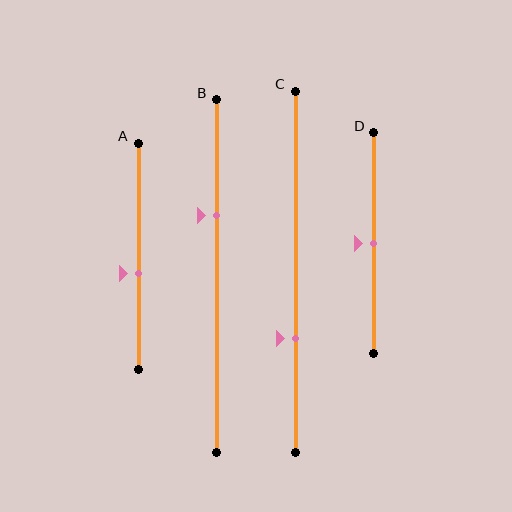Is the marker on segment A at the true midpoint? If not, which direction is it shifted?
No, the marker on segment A is shifted downward by about 8% of the segment length.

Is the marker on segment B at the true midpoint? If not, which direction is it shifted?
No, the marker on segment B is shifted upward by about 17% of the segment length.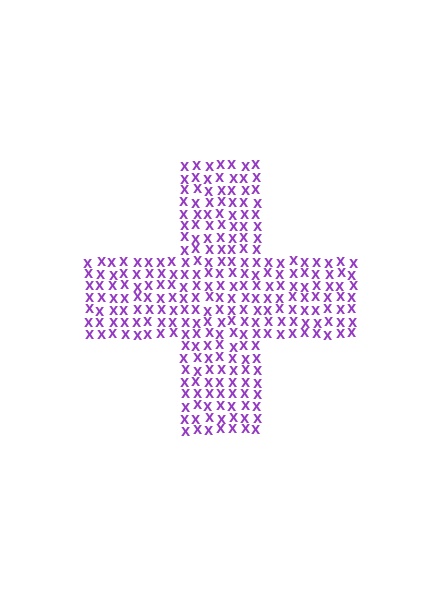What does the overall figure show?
The overall figure shows a cross.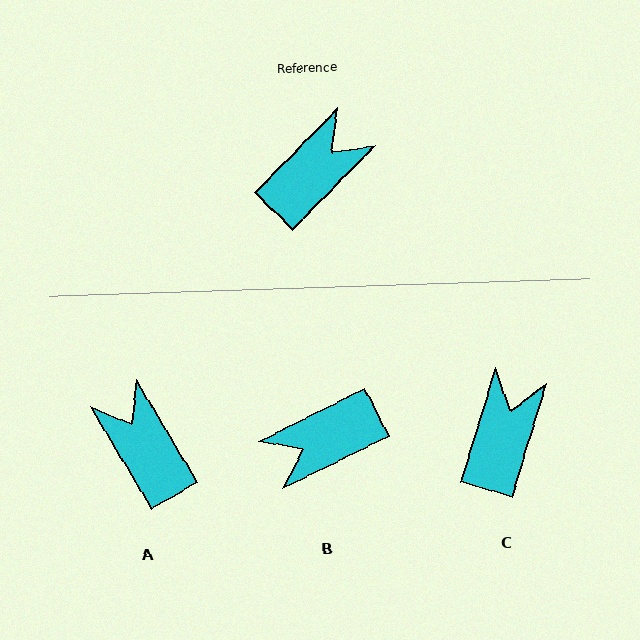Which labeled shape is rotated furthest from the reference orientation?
B, about 161 degrees away.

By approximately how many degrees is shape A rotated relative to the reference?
Approximately 75 degrees counter-clockwise.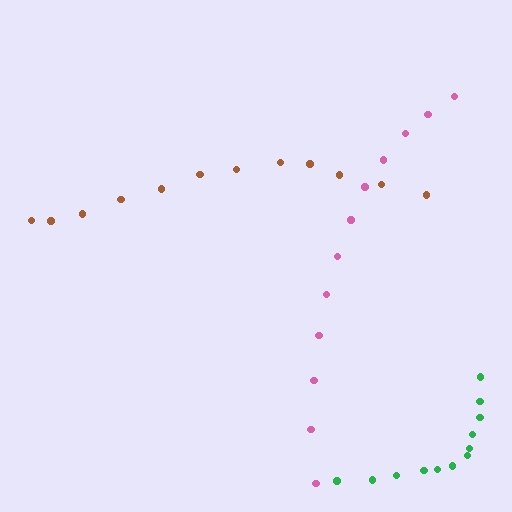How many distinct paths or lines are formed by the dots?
There are 3 distinct paths.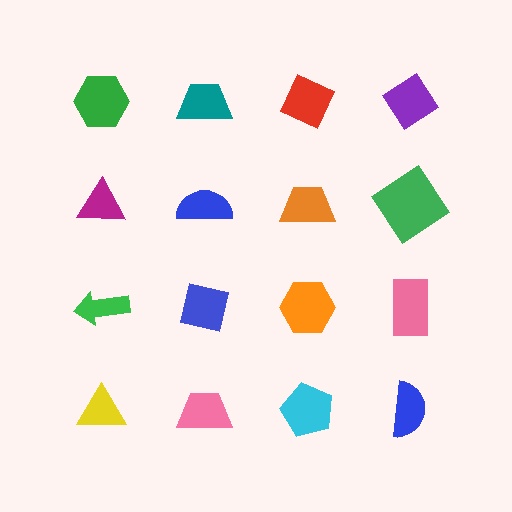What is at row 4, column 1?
A yellow triangle.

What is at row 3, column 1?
A green arrow.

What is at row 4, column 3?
A cyan pentagon.